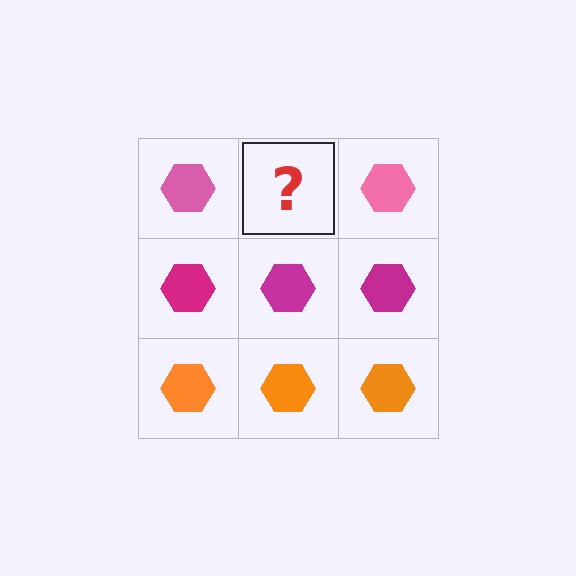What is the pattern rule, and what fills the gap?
The rule is that each row has a consistent color. The gap should be filled with a pink hexagon.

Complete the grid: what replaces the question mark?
The question mark should be replaced with a pink hexagon.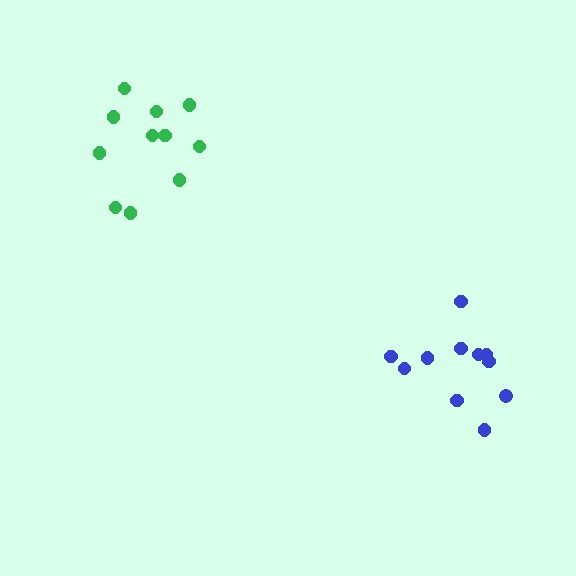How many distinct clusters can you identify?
There are 2 distinct clusters.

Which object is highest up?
The green cluster is topmost.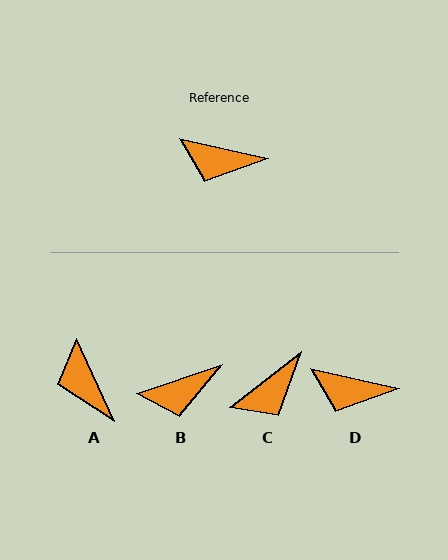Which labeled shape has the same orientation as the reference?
D.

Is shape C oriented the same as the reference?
No, it is off by about 51 degrees.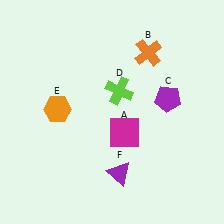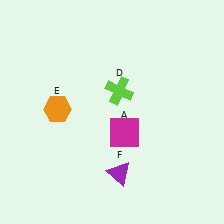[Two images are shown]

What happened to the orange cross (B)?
The orange cross (B) was removed in Image 2. It was in the top-right area of Image 1.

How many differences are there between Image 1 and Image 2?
There are 2 differences between the two images.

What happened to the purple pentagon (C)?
The purple pentagon (C) was removed in Image 2. It was in the top-right area of Image 1.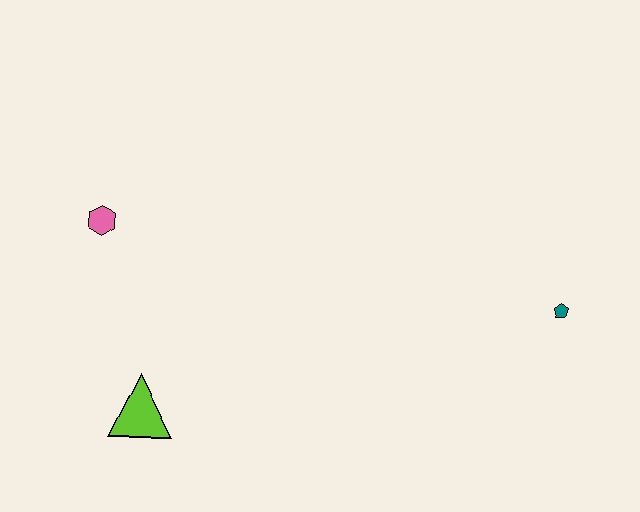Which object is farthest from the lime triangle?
The teal pentagon is farthest from the lime triangle.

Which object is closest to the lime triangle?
The pink hexagon is closest to the lime triangle.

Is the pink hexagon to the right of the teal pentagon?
No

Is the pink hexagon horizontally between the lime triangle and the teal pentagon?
No